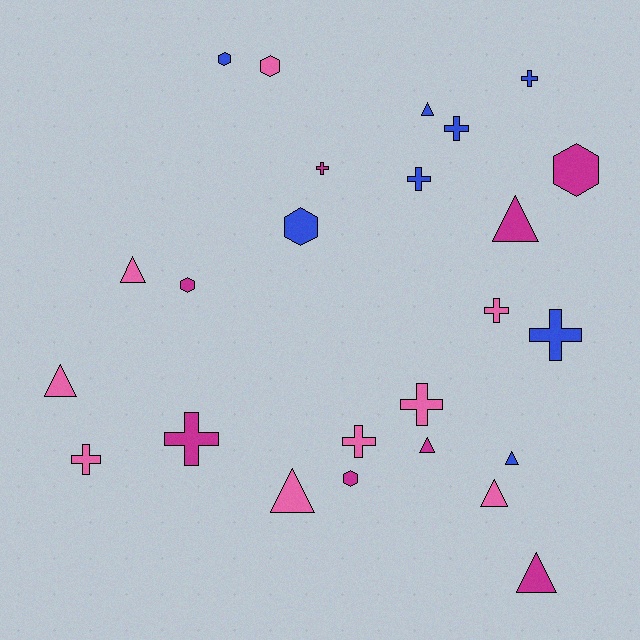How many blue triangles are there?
There are 2 blue triangles.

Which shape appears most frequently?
Cross, with 10 objects.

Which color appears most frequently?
Pink, with 9 objects.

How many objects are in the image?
There are 25 objects.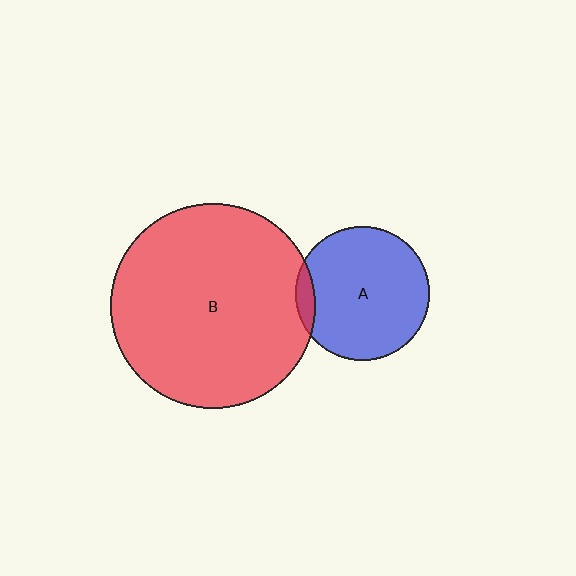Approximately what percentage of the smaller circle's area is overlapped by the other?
Approximately 5%.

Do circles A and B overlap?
Yes.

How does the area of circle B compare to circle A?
Approximately 2.4 times.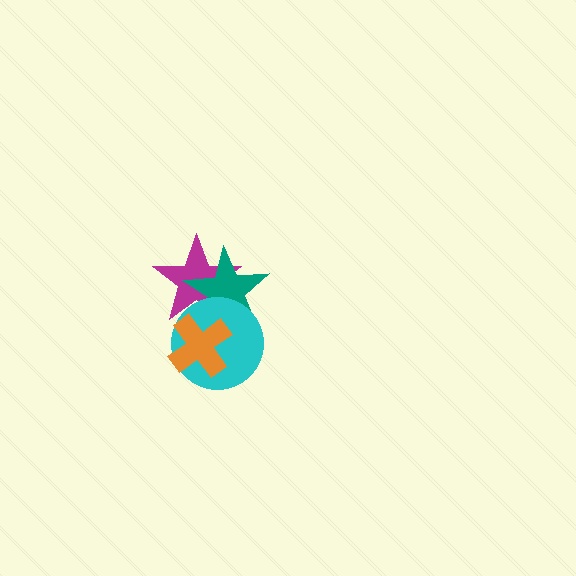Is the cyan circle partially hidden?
Yes, it is partially covered by another shape.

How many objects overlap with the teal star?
3 objects overlap with the teal star.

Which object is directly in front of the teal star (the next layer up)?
The cyan circle is directly in front of the teal star.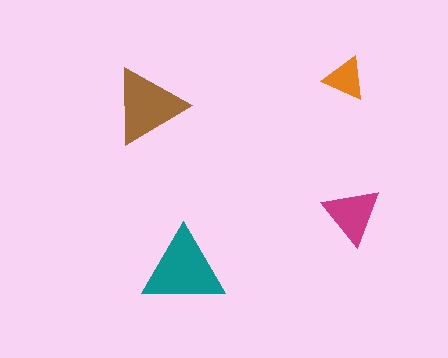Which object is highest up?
The orange triangle is topmost.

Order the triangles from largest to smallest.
the teal one, the brown one, the magenta one, the orange one.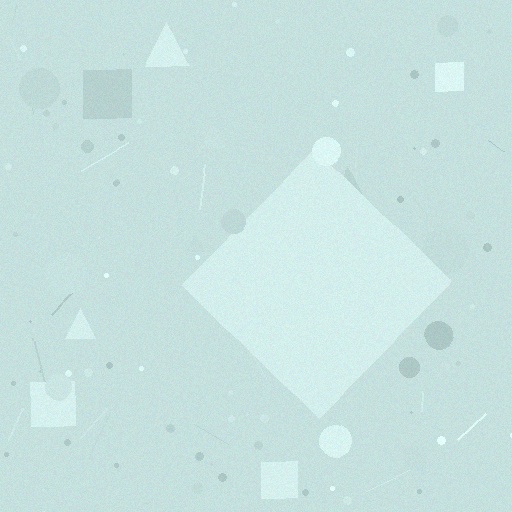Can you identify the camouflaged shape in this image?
The camouflaged shape is a diamond.